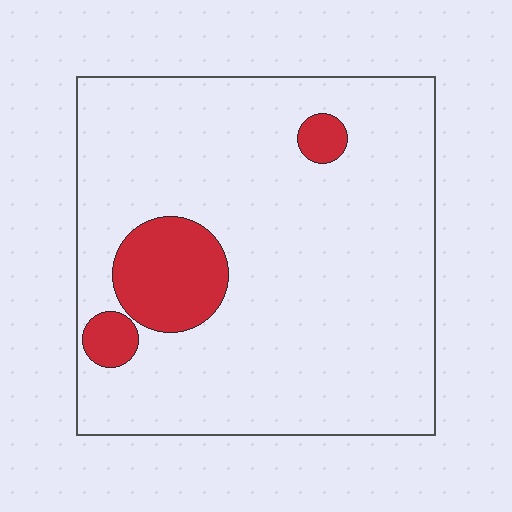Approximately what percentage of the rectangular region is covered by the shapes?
Approximately 10%.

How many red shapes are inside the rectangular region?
3.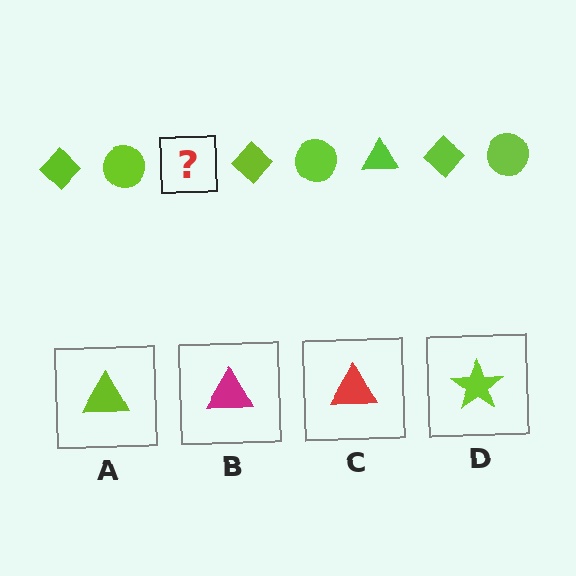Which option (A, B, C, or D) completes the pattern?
A.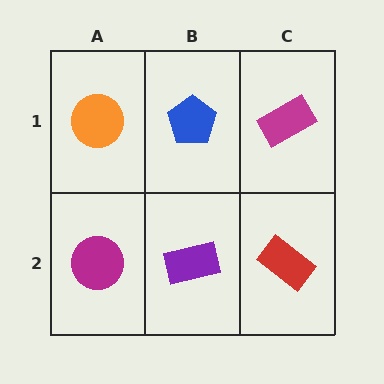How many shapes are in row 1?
3 shapes.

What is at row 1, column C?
A magenta rectangle.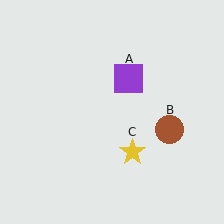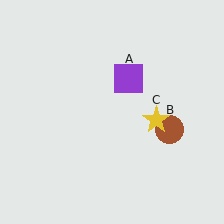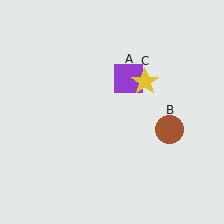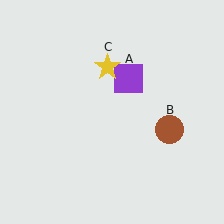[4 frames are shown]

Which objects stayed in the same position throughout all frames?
Purple square (object A) and brown circle (object B) remained stationary.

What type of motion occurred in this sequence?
The yellow star (object C) rotated counterclockwise around the center of the scene.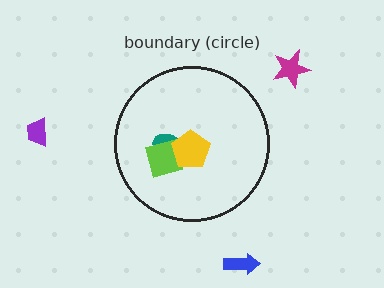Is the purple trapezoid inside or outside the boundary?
Outside.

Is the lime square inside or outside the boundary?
Inside.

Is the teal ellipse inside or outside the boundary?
Inside.